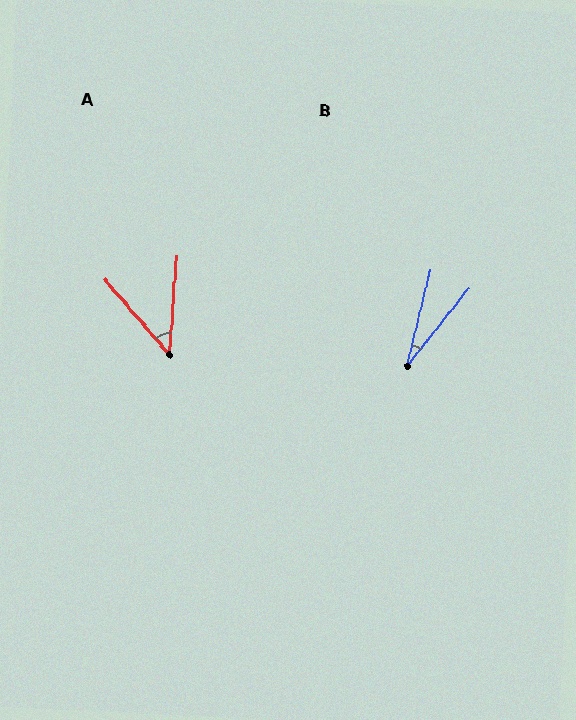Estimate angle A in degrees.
Approximately 45 degrees.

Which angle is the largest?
A, at approximately 45 degrees.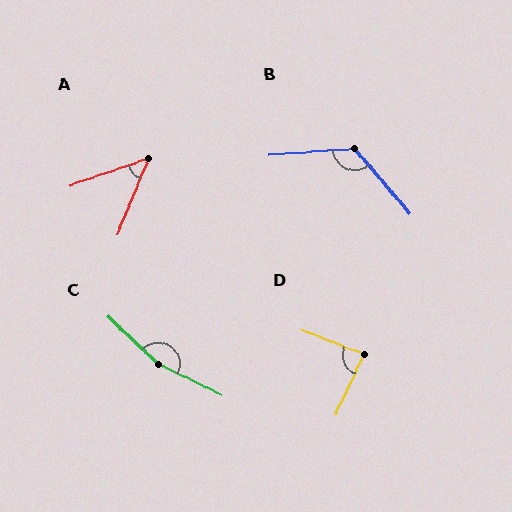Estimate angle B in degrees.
Approximately 126 degrees.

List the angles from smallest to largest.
A (49°), D (86°), B (126°), C (162°).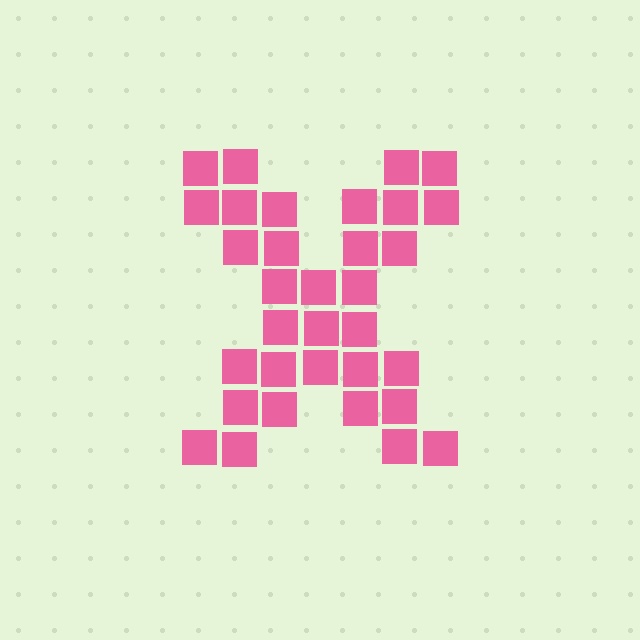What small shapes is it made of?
It is made of small squares.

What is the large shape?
The large shape is the letter X.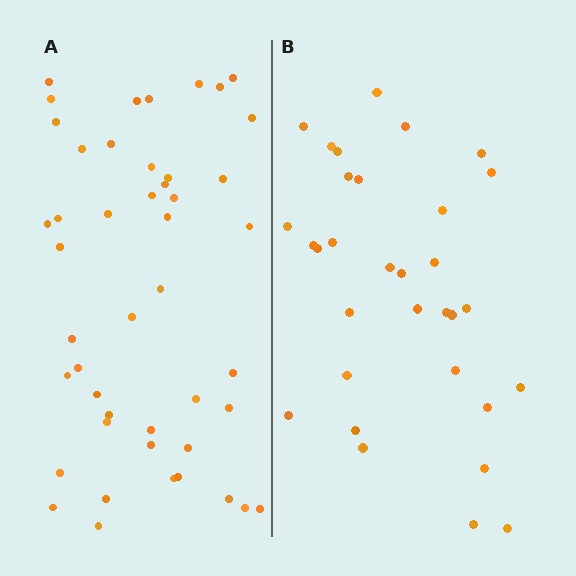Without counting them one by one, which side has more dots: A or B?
Region A (the left region) has more dots.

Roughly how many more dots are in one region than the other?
Region A has approximately 15 more dots than region B.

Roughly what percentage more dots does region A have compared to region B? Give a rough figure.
About 45% more.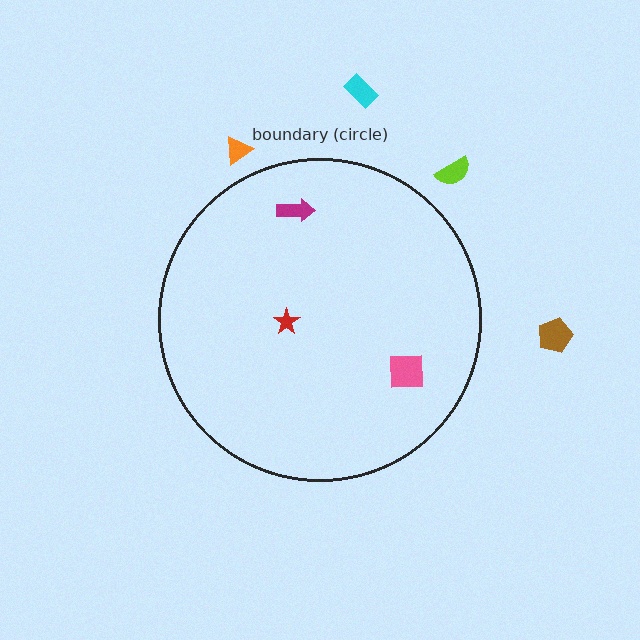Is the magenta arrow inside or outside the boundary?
Inside.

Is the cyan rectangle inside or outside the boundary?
Outside.